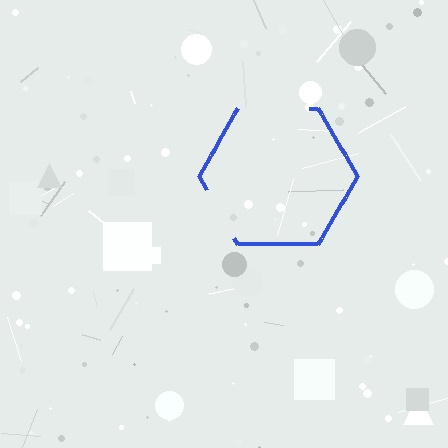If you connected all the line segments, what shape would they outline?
They would outline a hexagon.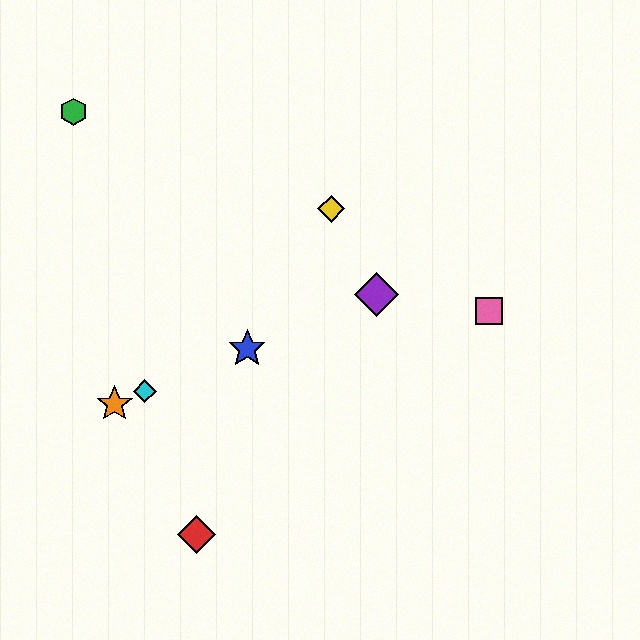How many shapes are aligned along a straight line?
4 shapes (the blue star, the purple diamond, the orange star, the cyan diamond) are aligned along a straight line.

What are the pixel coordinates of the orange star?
The orange star is at (115, 404).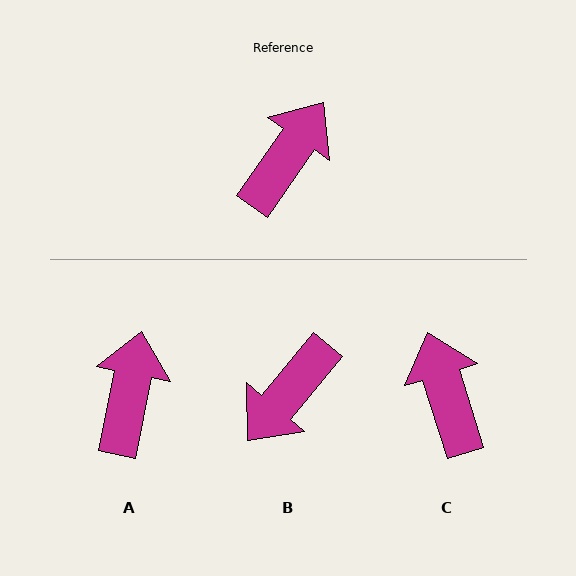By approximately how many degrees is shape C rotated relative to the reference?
Approximately 52 degrees counter-clockwise.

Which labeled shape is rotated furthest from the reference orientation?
B, about 175 degrees away.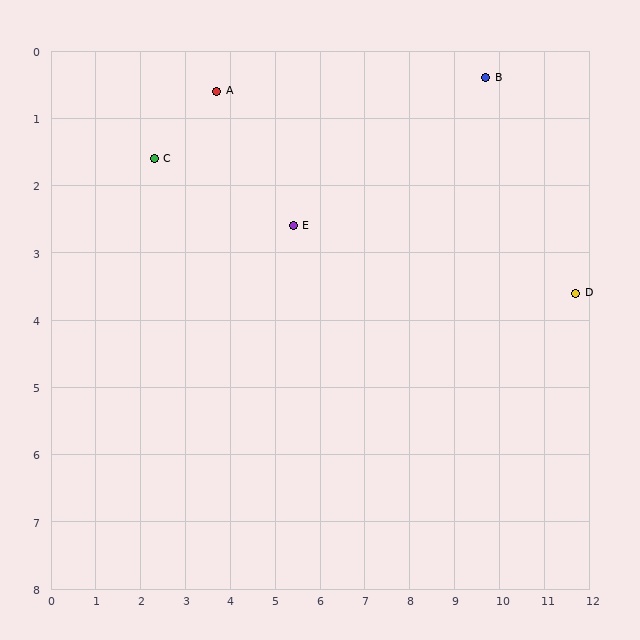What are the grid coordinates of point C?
Point C is at approximately (2.3, 1.6).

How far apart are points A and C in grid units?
Points A and C are about 1.7 grid units apart.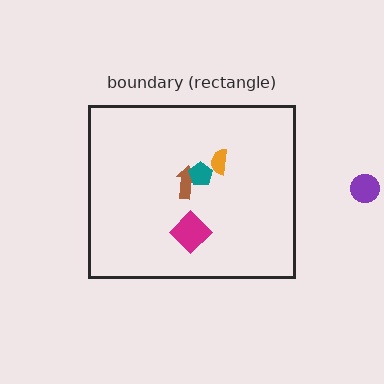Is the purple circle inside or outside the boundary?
Outside.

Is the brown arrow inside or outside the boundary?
Inside.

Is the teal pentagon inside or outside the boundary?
Inside.